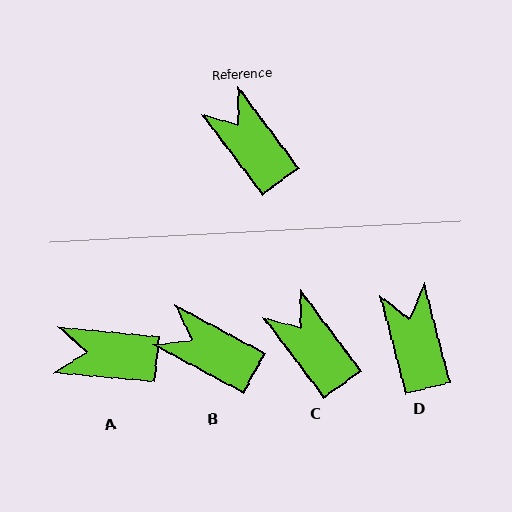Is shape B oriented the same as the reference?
No, it is off by about 25 degrees.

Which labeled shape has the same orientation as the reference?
C.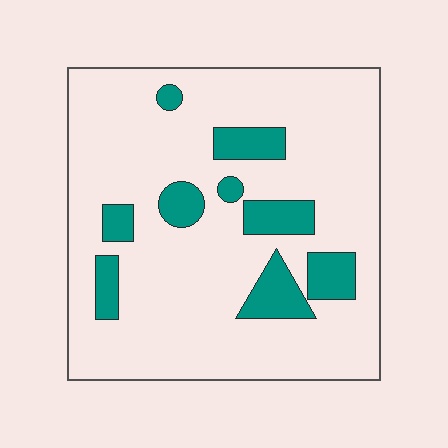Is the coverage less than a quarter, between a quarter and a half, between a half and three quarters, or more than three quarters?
Less than a quarter.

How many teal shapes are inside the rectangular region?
9.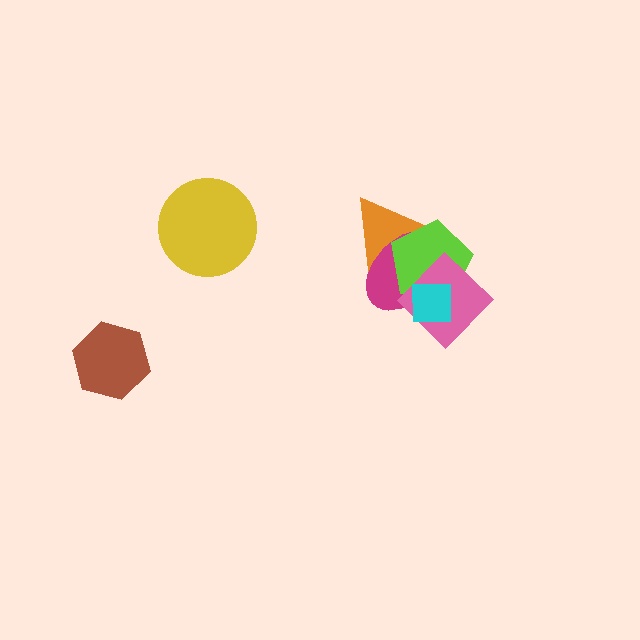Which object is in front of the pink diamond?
The cyan square is in front of the pink diamond.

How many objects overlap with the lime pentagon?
4 objects overlap with the lime pentagon.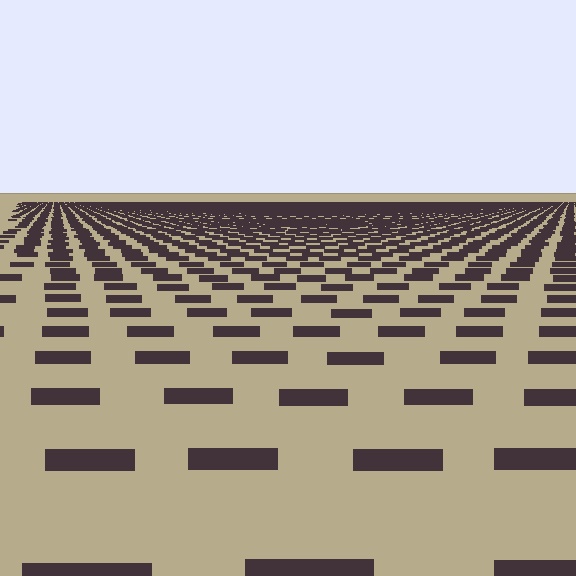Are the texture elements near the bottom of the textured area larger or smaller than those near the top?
Larger. Near the bottom, elements are closer to the viewer and appear at a bigger on-screen size.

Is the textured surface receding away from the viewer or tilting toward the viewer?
The surface is receding away from the viewer. Texture elements get smaller and denser toward the top.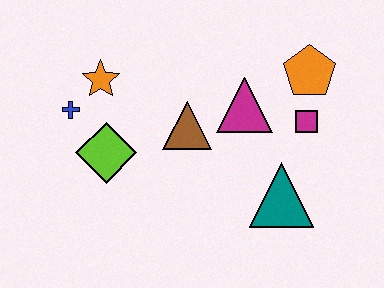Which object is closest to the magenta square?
The orange pentagon is closest to the magenta square.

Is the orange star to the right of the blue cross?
Yes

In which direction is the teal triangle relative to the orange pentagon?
The teal triangle is below the orange pentagon.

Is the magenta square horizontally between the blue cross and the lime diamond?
No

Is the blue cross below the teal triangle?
No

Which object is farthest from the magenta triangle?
The blue cross is farthest from the magenta triangle.